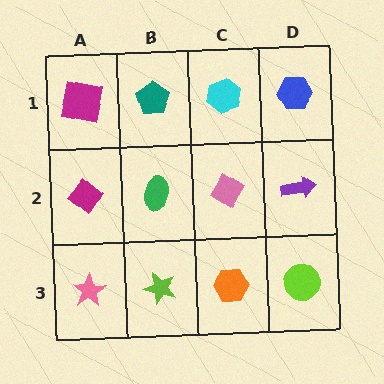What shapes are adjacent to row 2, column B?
A teal pentagon (row 1, column B), a lime star (row 3, column B), a magenta diamond (row 2, column A), a pink diamond (row 2, column C).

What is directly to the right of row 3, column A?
A lime star.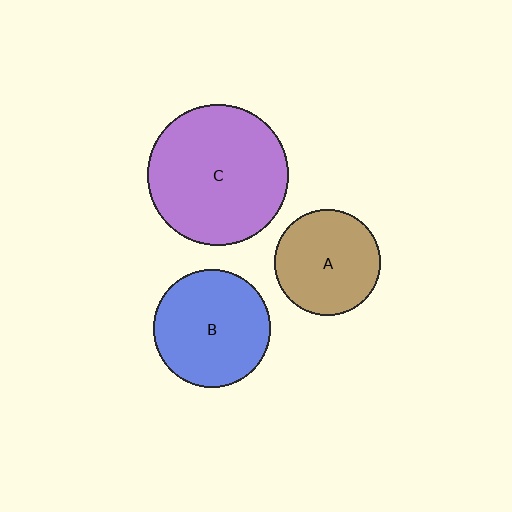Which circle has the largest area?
Circle C (purple).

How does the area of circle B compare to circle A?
Approximately 1.2 times.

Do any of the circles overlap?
No, none of the circles overlap.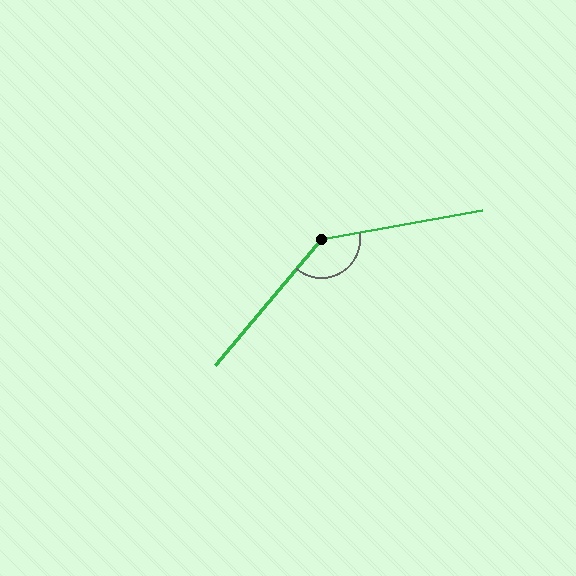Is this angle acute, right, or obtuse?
It is obtuse.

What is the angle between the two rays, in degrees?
Approximately 140 degrees.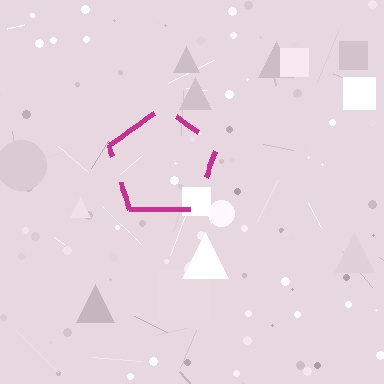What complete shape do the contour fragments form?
The contour fragments form a pentagon.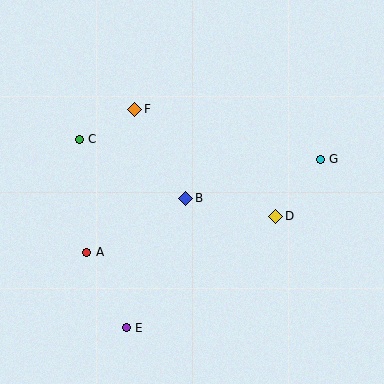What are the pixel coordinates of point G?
Point G is at (320, 159).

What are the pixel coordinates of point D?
Point D is at (276, 216).